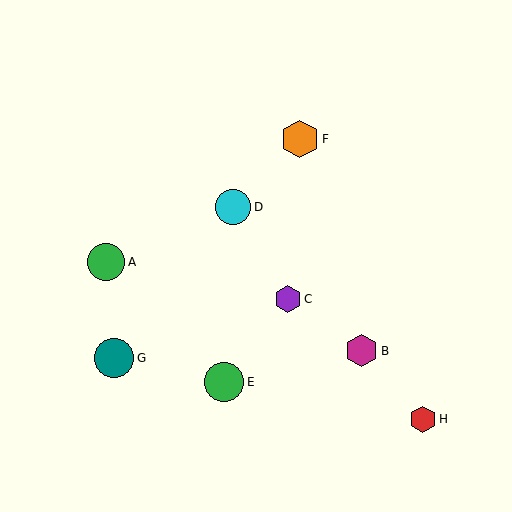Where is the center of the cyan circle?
The center of the cyan circle is at (233, 207).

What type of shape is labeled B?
Shape B is a magenta hexagon.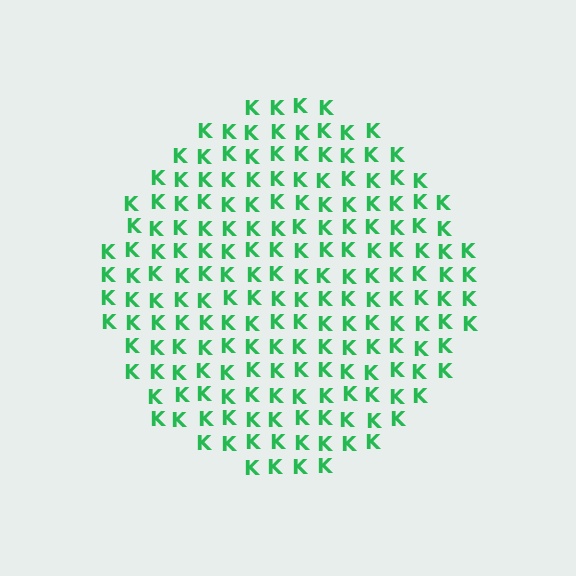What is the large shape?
The large shape is a circle.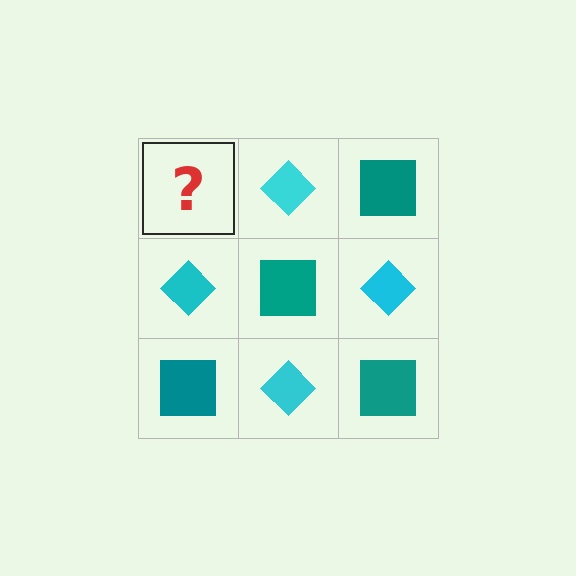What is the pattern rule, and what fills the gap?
The rule is that it alternates teal square and cyan diamond in a checkerboard pattern. The gap should be filled with a teal square.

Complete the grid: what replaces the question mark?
The question mark should be replaced with a teal square.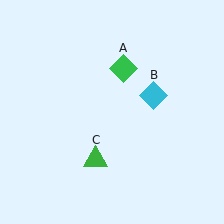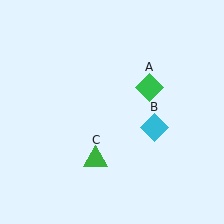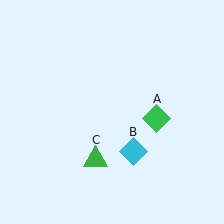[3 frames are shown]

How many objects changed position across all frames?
2 objects changed position: green diamond (object A), cyan diamond (object B).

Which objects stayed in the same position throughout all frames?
Green triangle (object C) remained stationary.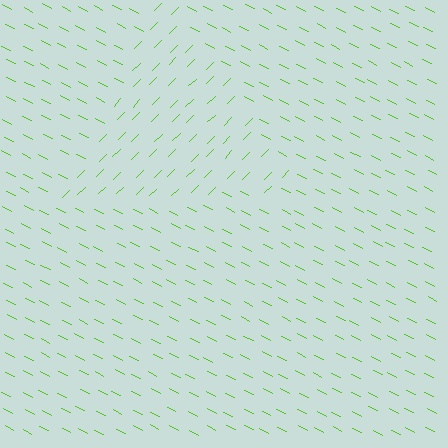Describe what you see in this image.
The image is filled with small lime line segments. A triangle region in the image has lines oriented differently from the surrounding lines, creating a visible texture boundary.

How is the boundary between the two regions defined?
The boundary is defined purely by a change in line orientation (approximately 71 degrees difference). All lines are the same color and thickness.